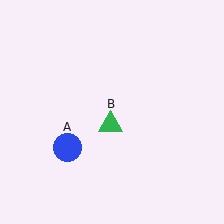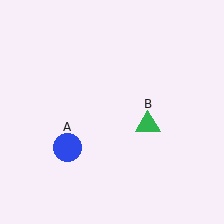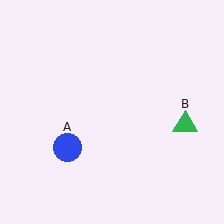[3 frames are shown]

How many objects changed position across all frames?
1 object changed position: green triangle (object B).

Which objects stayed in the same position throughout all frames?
Blue circle (object A) remained stationary.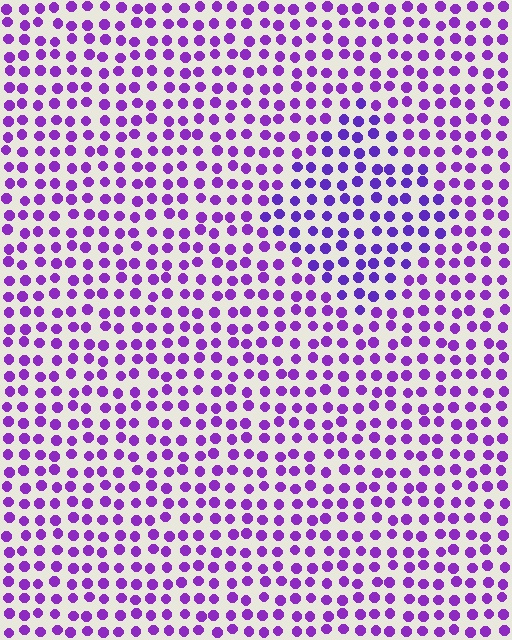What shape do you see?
I see a diamond.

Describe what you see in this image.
The image is filled with small purple elements in a uniform arrangement. A diamond-shaped region is visible where the elements are tinted to a slightly different hue, forming a subtle color boundary.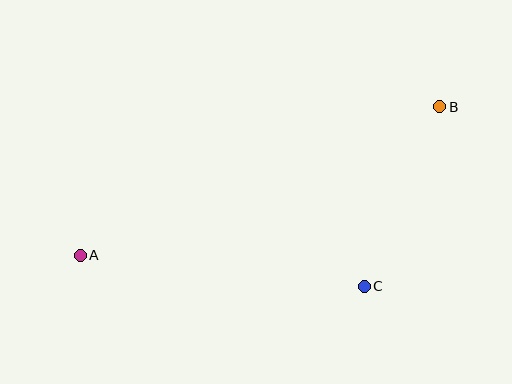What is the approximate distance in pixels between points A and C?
The distance between A and C is approximately 285 pixels.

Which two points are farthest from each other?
Points A and B are farthest from each other.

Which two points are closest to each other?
Points B and C are closest to each other.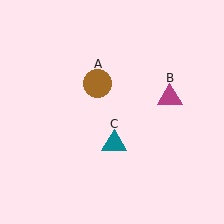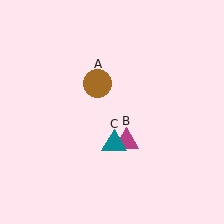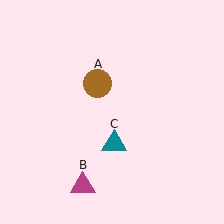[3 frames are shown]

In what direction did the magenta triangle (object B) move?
The magenta triangle (object B) moved down and to the left.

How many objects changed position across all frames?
1 object changed position: magenta triangle (object B).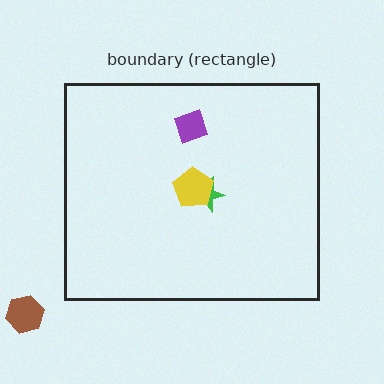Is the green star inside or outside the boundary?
Inside.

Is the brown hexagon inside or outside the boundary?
Outside.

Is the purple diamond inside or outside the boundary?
Inside.